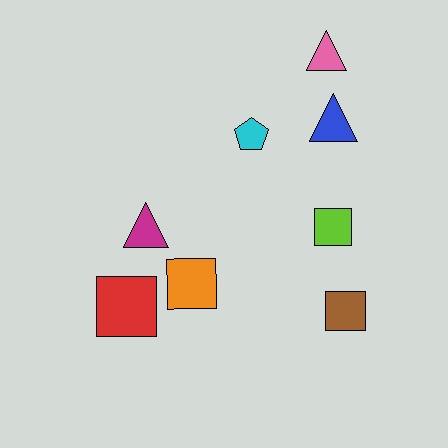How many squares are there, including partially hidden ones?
There are 4 squares.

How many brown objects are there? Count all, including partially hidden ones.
There is 1 brown object.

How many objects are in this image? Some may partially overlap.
There are 8 objects.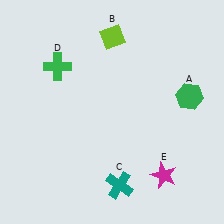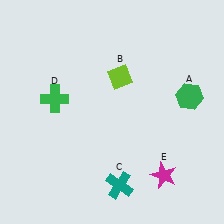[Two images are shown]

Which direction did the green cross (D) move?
The green cross (D) moved down.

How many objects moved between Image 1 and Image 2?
2 objects moved between the two images.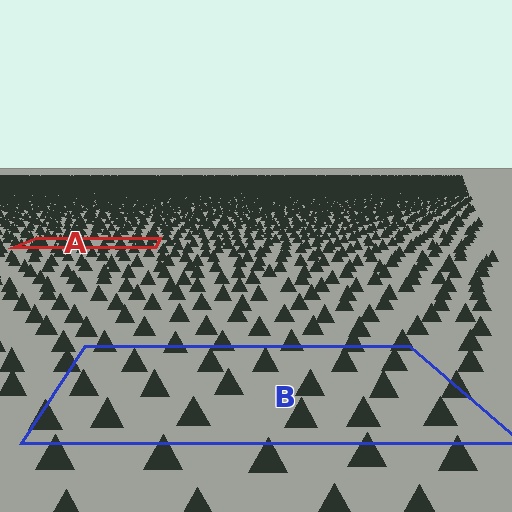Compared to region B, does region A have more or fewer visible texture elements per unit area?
Region A has more texture elements per unit area — they are packed more densely because it is farther away.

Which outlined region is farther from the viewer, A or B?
Region A is farther from the viewer — the texture elements inside it appear smaller and more densely packed.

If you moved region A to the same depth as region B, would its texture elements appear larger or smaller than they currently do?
They would appear larger. At a closer depth, the same texture elements are projected at a bigger on-screen size.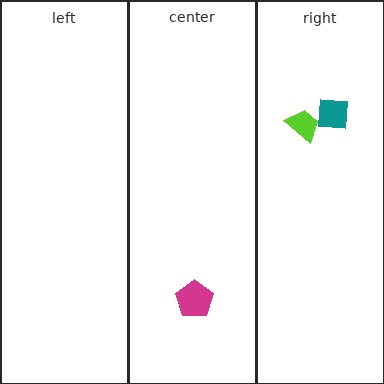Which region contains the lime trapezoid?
The right region.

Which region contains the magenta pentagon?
The center region.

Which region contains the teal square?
The right region.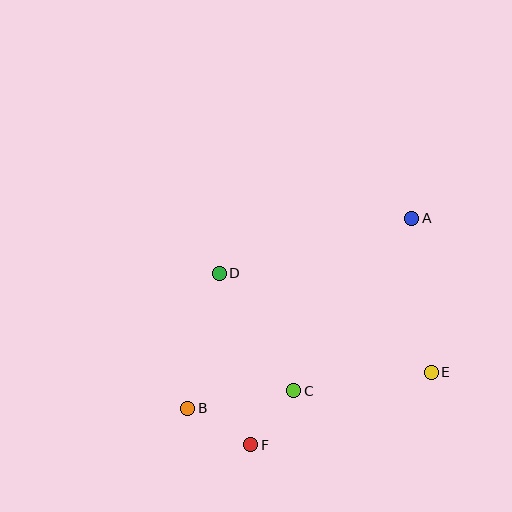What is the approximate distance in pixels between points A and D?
The distance between A and D is approximately 200 pixels.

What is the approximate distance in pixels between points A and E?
The distance between A and E is approximately 156 pixels.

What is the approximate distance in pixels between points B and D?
The distance between B and D is approximately 139 pixels.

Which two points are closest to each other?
Points C and F are closest to each other.